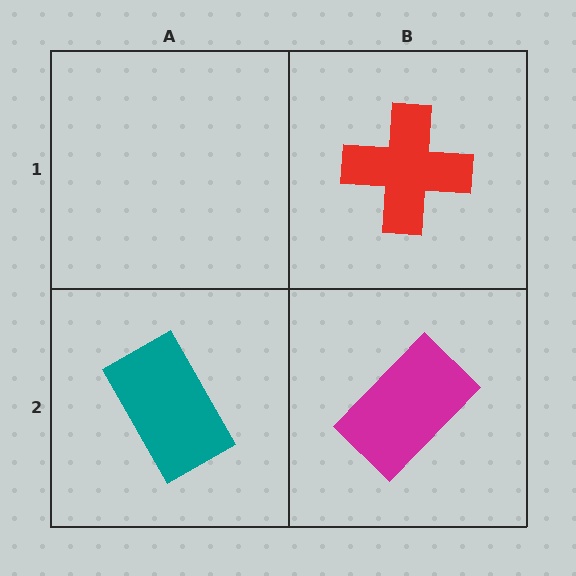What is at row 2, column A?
A teal rectangle.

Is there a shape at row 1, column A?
No, that cell is empty.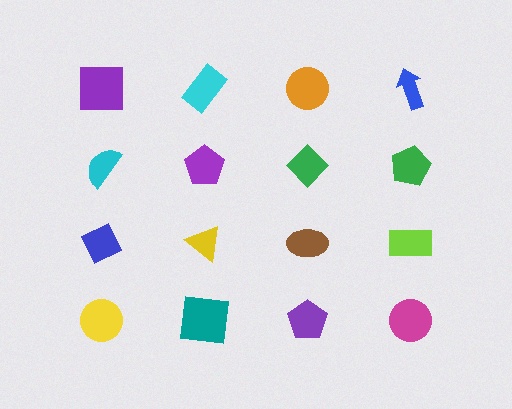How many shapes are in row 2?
4 shapes.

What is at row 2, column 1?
A cyan semicircle.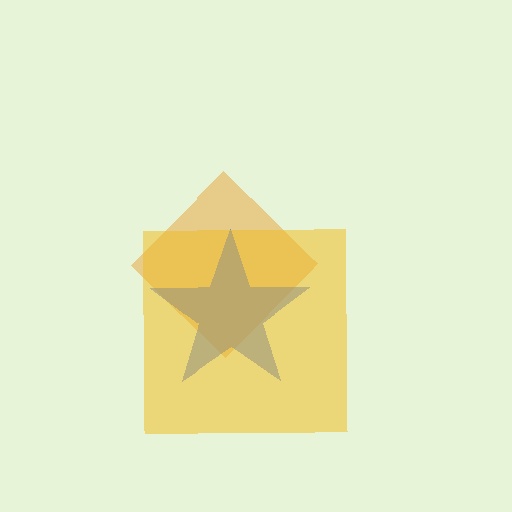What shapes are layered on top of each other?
The layered shapes are: an orange diamond, a blue star, a yellow square.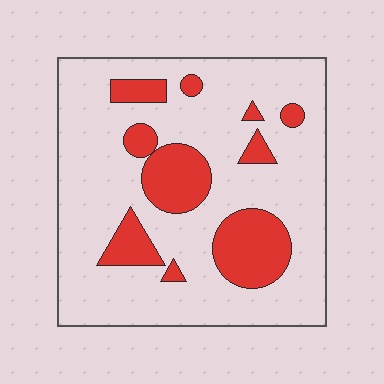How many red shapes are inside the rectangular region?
10.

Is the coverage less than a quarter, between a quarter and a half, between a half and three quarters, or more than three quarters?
Less than a quarter.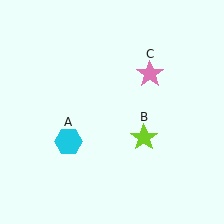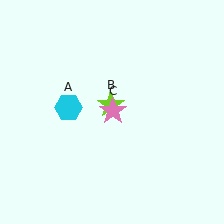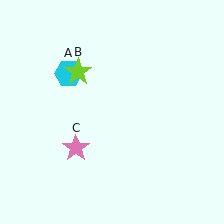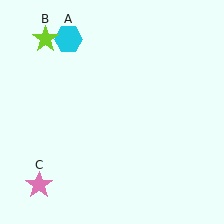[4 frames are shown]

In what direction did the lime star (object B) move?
The lime star (object B) moved up and to the left.